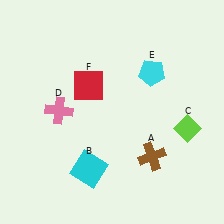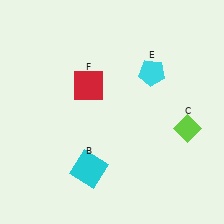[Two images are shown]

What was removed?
The brown cross (A), the pink cross (D) were removed in Image 2.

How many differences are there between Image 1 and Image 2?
There are 2 differences between the two images.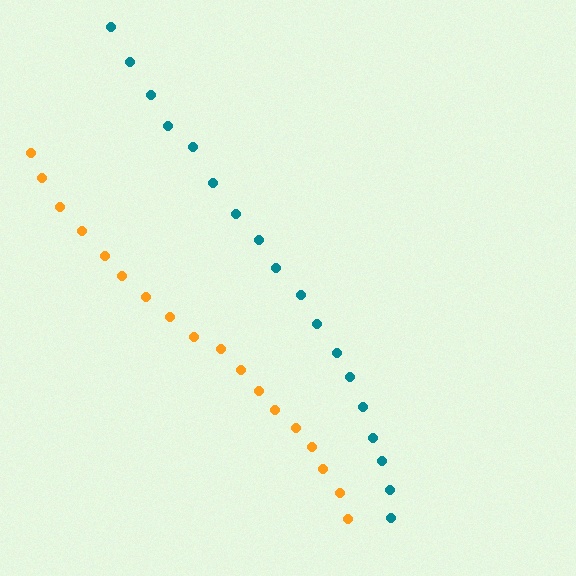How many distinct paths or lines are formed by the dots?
There are 2 distinct paths.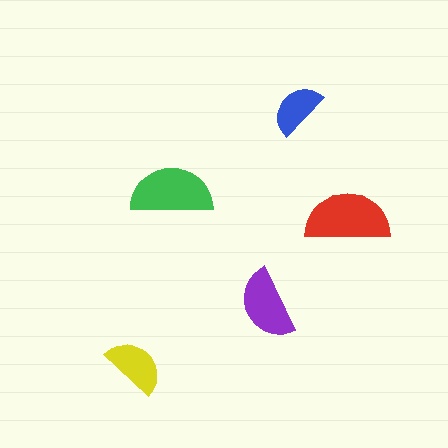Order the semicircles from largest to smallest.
the red one, the green one, the purple one, the yellow one, the blue one.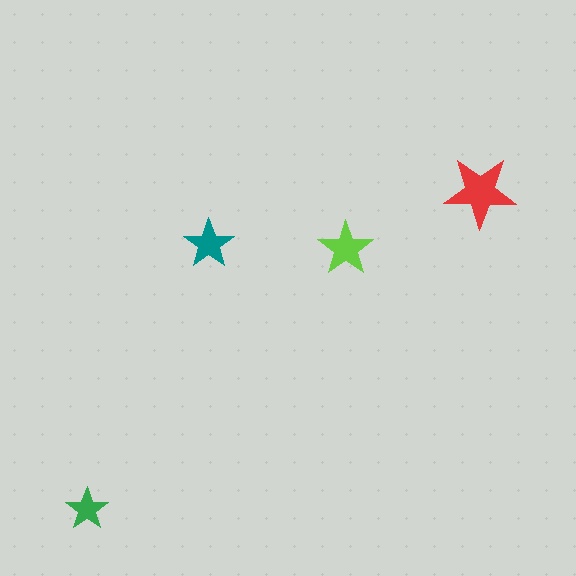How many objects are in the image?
There are 4 objects in the image.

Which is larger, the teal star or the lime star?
The lime one.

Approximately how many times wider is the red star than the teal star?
About 1.5 times wider.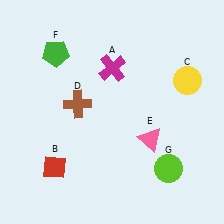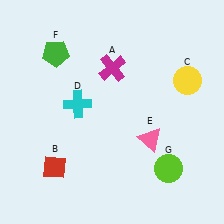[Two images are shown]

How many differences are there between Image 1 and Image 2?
There is 1 difference between the two images.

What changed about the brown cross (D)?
In Image 1, D is brown. In Image 2, it changed to cyan.